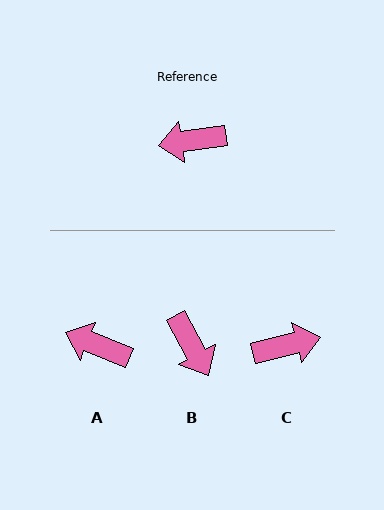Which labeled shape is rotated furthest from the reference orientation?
C, about 175 degrees away.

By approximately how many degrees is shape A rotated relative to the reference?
Approximately 30 degrees clockwise.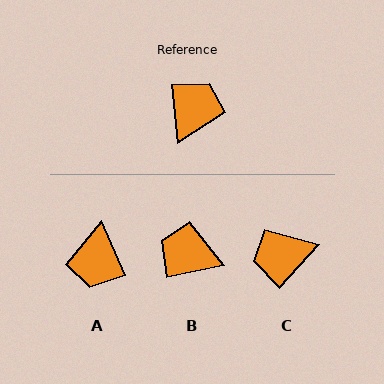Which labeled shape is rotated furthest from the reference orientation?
A, about 162 degrees away.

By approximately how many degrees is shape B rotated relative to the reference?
Approximately 96 degrees counter-clockwise.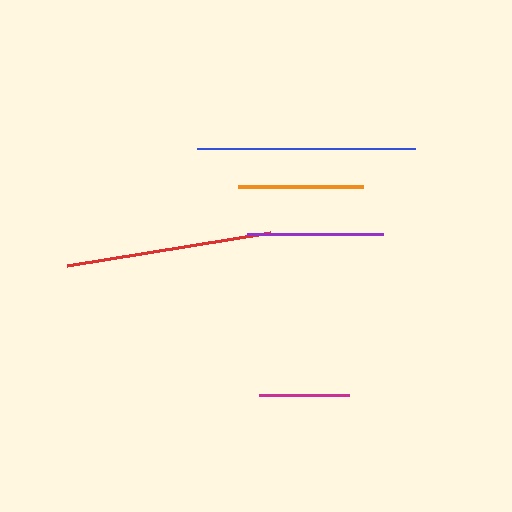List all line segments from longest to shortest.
From longest to shortest: blue, red, purple, orange, magenta.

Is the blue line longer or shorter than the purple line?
The blue line is longer than the purple line.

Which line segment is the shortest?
The magenta line is the shortest at approximately 90 pixels.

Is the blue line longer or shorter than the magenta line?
The blue line is longer than the magenta line.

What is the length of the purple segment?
The purple segment is approximately 136 pixels long.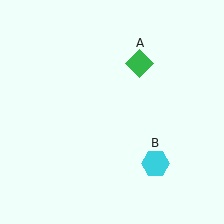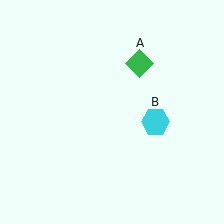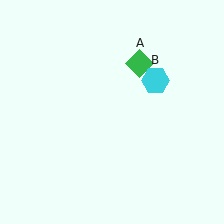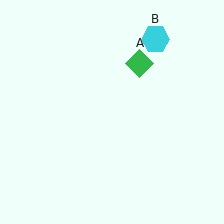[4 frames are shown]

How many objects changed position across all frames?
1 object changed position: cyan hexagon (object B).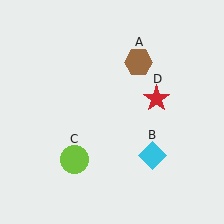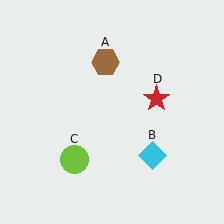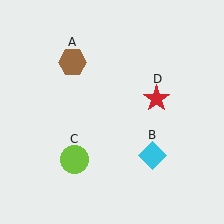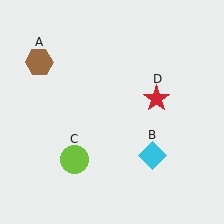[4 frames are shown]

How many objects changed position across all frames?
1 object changed position: brown hexagon (object A).